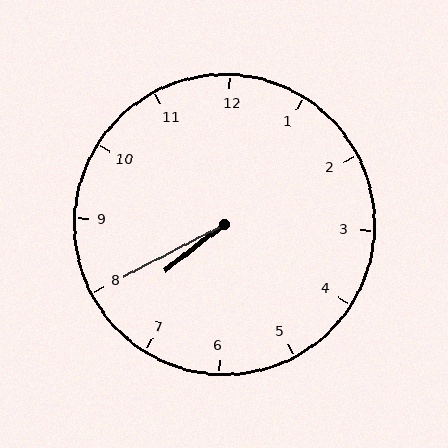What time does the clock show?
7:40.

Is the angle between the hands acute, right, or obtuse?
It is acute.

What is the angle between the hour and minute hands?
Approximately 10 degrees.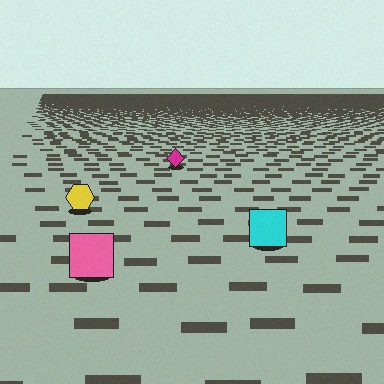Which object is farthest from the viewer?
The magenta diamond is farthest from the viewer. It appears smaller and the ground texture around it is denser.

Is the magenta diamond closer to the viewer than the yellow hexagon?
No. The yellow hexagon is closer — you can tell from the texture gradient: the ground texture is coarser near it.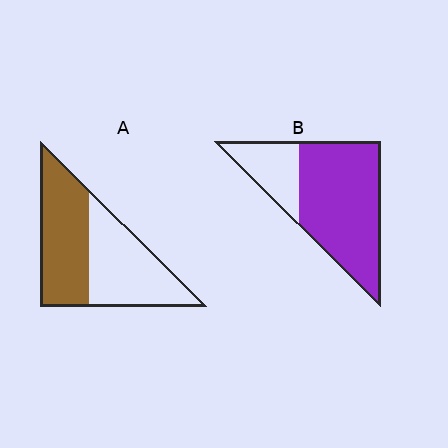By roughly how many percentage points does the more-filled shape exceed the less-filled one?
By roughly 25 percentage points (B over A).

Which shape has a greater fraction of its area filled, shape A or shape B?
Shape B.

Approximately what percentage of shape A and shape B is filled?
A is approximately 50% and B is approximately 75%.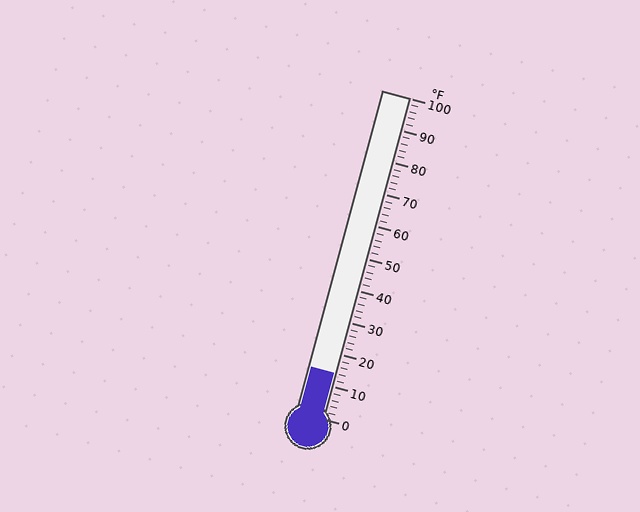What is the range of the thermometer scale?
The thermometer scale ranges from 0°F to 100°F.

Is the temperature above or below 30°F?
The temperature is below 30°F.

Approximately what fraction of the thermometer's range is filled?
The thermometer is filled to approximately 15% of its range.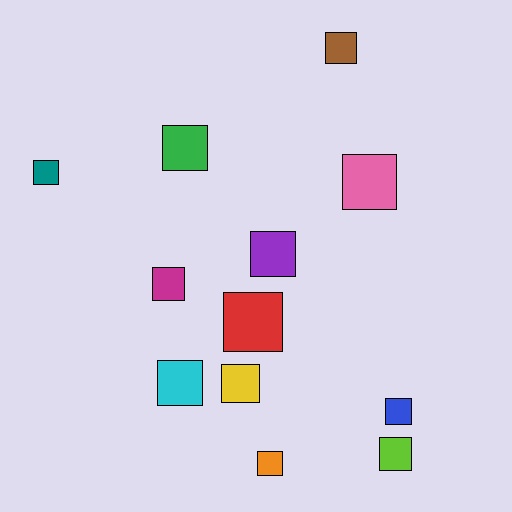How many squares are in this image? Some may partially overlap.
There are 12 squares.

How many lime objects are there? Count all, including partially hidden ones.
There is 1 lime object.